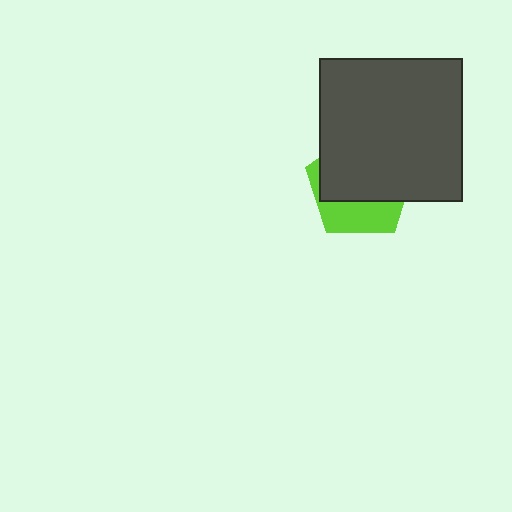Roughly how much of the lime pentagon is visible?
A small part of it is visible (roughly 36%).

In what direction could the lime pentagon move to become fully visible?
The lime pentagon could move down. That would shift it out from behind the dark gray square entirely.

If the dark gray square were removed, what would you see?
You would see the complete lime pentagon.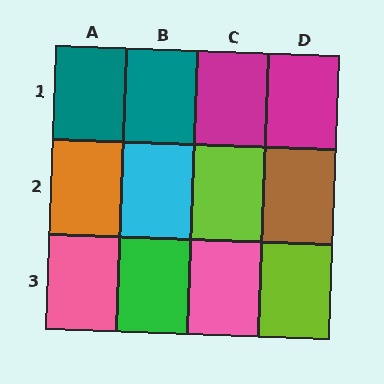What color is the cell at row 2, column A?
Orange.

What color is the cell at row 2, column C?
Lime.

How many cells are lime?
2 cells are lime.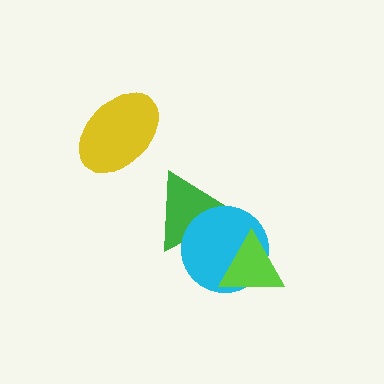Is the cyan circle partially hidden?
Yes, it is partially covered by another shape.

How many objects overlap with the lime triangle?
1 object overlaps with the lime triangle.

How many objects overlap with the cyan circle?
2 objects overlap with the cyan circle.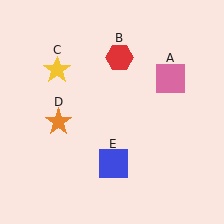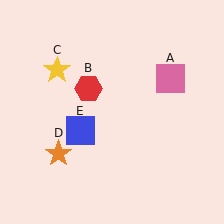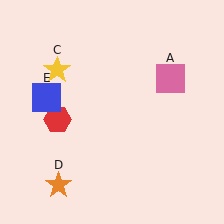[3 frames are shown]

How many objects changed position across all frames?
3 objects changed position: red hexagon (object B), orange star (object D), blue square (object E).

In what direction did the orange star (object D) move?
The orange star (object D) moved down.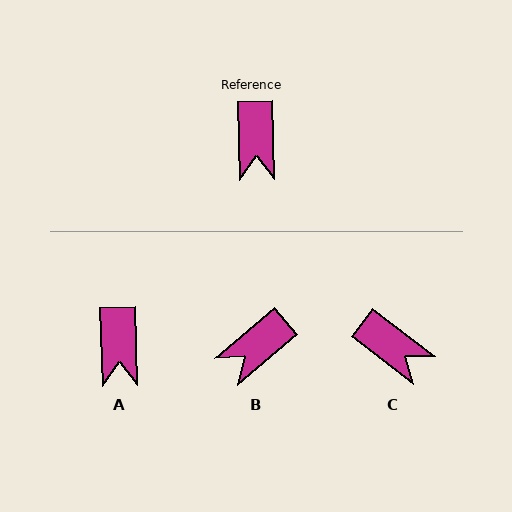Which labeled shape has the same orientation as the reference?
A.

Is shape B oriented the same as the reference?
No, it is off by about 51 degrees.